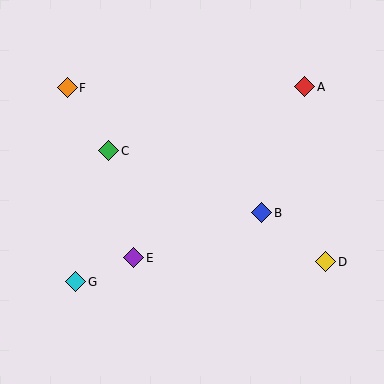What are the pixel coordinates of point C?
Point C is at (109, 151).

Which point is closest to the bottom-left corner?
Point G is closest to the bottom-left corner.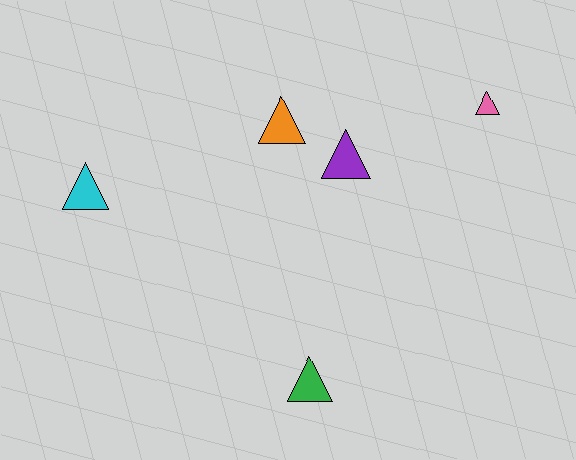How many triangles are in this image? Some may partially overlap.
There are 5 triangles.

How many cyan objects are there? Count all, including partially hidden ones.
There is 1 cyan object.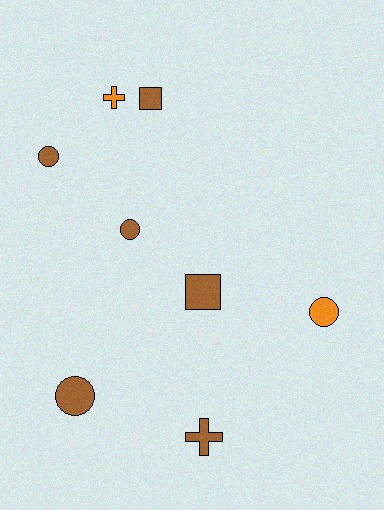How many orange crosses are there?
There is 1 orange cross.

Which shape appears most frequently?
Circle, with 4 objects.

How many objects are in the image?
There are 8 objects.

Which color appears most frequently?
Brown, with 6 objects.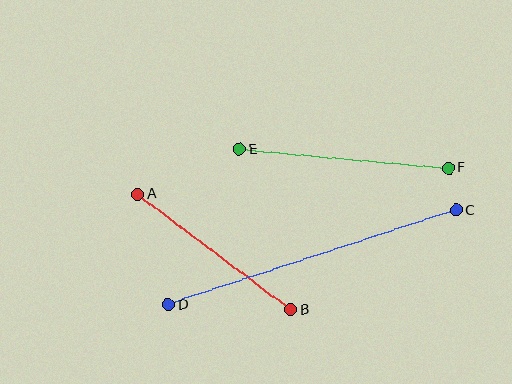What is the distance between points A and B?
The distance is approximately 192 pixels.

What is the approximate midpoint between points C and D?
The midpoint is at approximately (312, 258) pixels.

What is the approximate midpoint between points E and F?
The midpoint is at approximately (344, 159) pixels.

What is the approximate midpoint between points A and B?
The midpoint is at approximately (214, 252) pixels.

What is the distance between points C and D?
The distance is approximately 303 pixels.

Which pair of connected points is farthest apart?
Points C and D are farthest apart.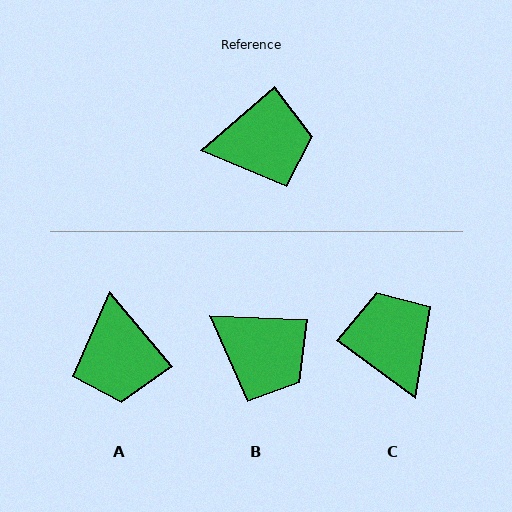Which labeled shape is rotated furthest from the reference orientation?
C, about 103 degrees away.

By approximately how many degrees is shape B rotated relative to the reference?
Approximately 43 degrees clockwise.